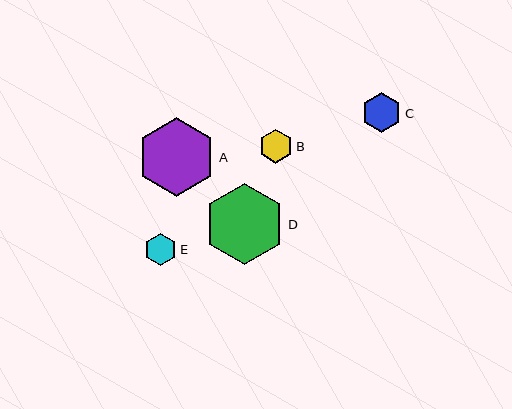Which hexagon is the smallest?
Hexagon E is the smallest with a size of approximately 32 pixels.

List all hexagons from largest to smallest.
From largest to smallest: D, A, C, B, E.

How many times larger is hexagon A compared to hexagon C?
Hexagon A is approximately 2.0 times the size of hexagon C.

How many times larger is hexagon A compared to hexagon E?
Hexagon A is approximately 2.5 times the size of hexagon E.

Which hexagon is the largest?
Hexagon D is the largest with a size of approximately 82 pixels.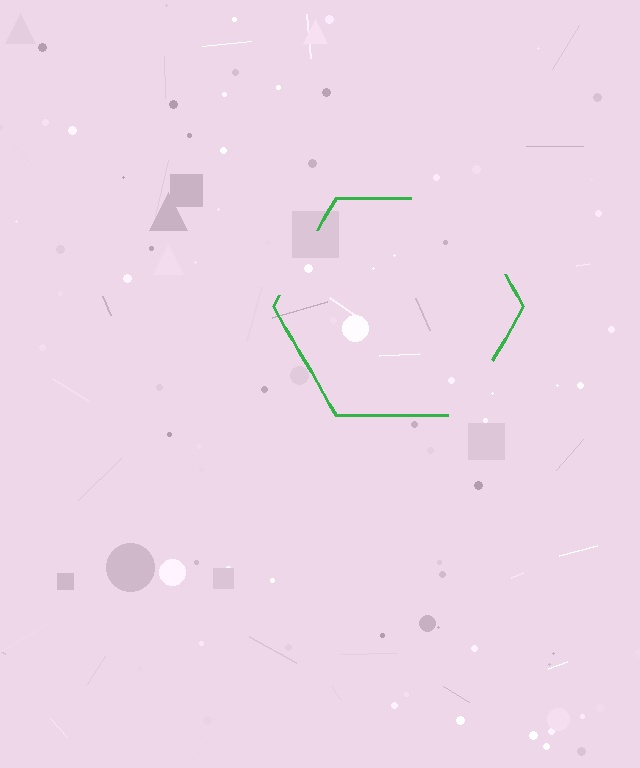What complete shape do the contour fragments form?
The contour fragments form a hexagon.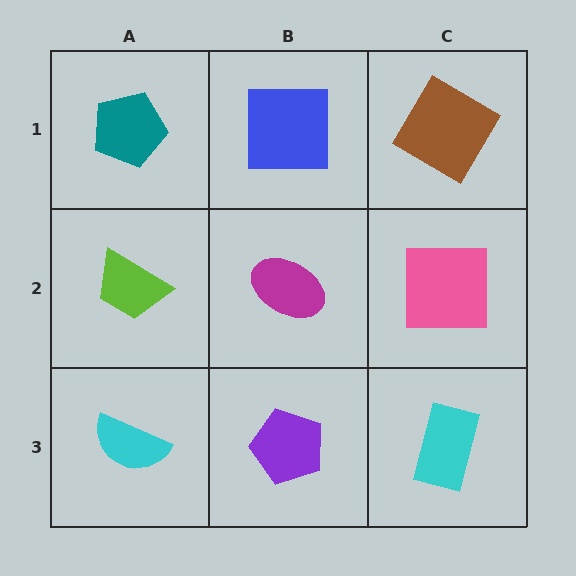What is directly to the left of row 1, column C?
A blue square.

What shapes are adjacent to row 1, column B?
A magenta ellipse (row 2, column B), a teal pentagon (row 1, column A), a brown diamond (row 1, column C).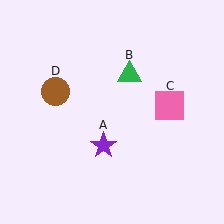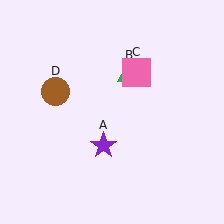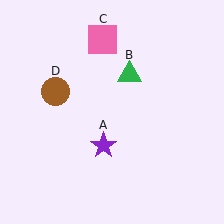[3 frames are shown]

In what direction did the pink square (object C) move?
The pink square (object C) moved up and to the left.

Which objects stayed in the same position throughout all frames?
Purple star (object A) and green triangle (object B) and brown circle (object D) remained stationary.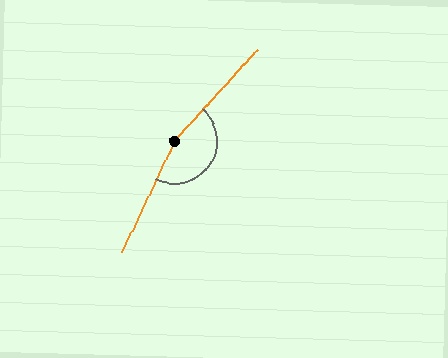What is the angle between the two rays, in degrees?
Approximately 163 degrees.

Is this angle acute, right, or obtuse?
It is obtuse.